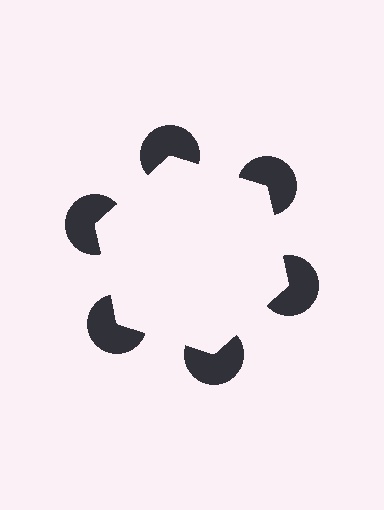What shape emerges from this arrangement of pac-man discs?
An illusory hexagon — its edges are inferred from the aligned wedge cuts in the pac-man discs, not physically drawn.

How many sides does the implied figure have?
6 sides.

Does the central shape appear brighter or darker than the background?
It typically appears slightly brighter than the background, even though no actual brightness change is drawn.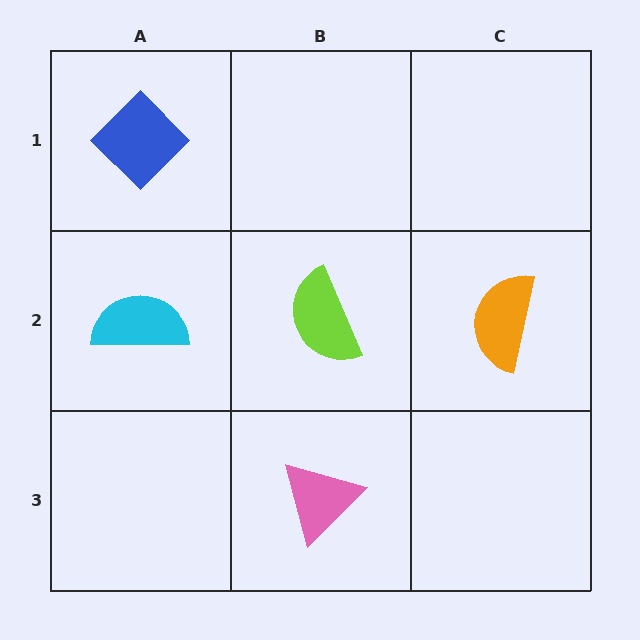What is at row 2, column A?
A cyan semicircle.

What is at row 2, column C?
An orange semicircle.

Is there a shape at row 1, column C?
No, that cell is empty.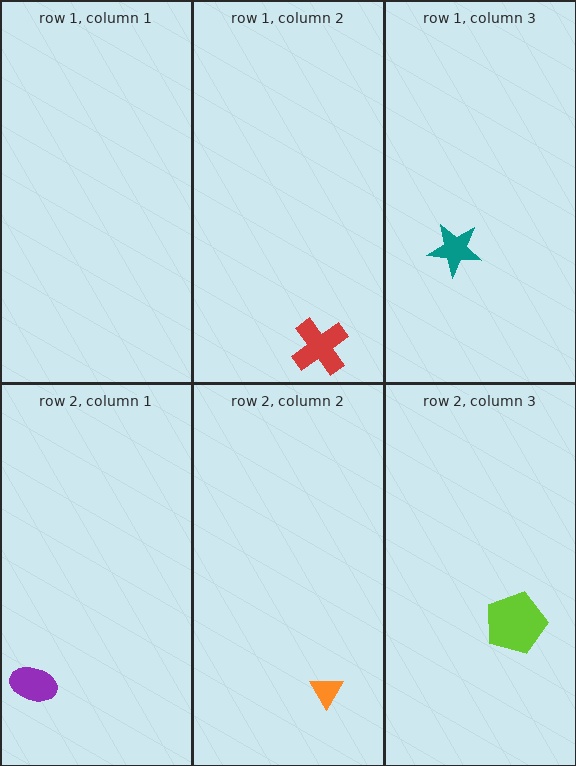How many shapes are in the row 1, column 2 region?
1.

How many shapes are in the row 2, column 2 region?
1.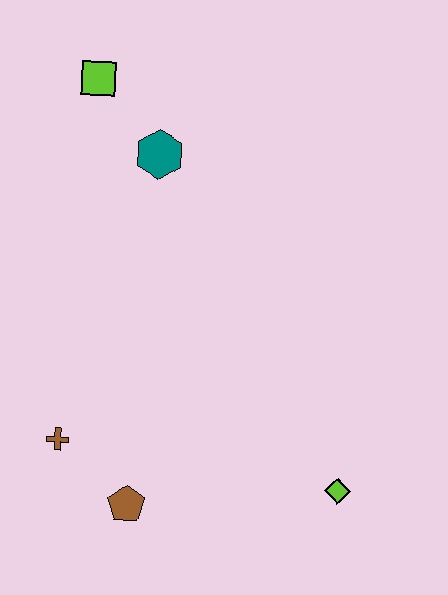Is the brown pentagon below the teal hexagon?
Yes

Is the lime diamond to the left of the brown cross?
No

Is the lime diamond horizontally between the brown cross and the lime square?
No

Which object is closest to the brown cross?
The brown pentagon is closest to the brown cross.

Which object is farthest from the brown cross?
The lime square is farthest from the brown cross.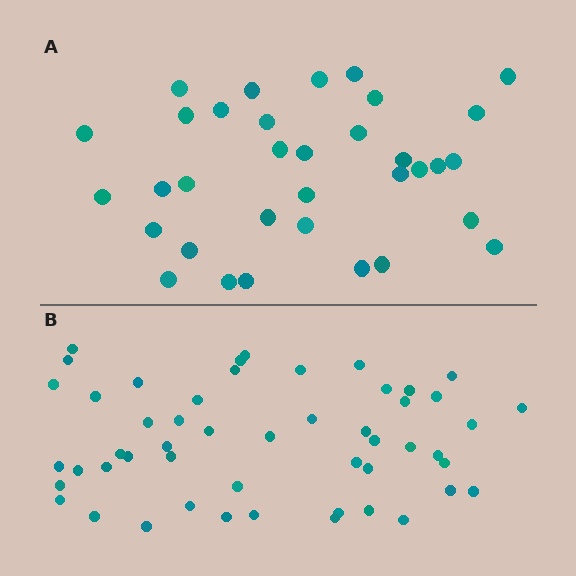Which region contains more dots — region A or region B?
Region B (the bottom region) has more dots.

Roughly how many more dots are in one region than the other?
Region B has approximately 15 more dots than region A.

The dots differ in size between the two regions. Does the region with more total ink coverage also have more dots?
No. Region A has more total ink coverage because its dots are larger, but region B actually contains more individual dots. Total area can be misleading — the number of items is what matters here.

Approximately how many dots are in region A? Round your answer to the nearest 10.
About 30 dots. (The exact count is 34, which rounds to 30.)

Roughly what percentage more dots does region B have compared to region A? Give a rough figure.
About 50% more.